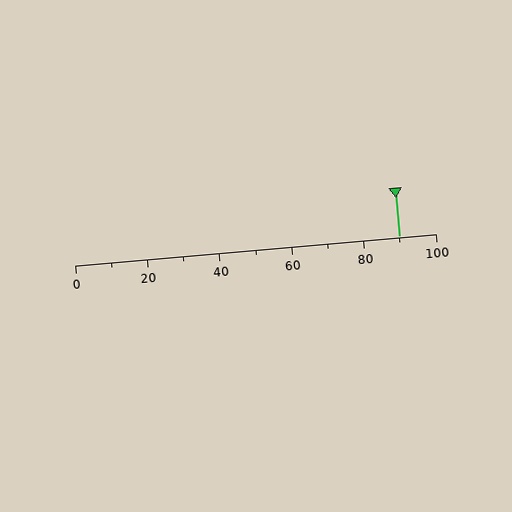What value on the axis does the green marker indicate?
The marker indicates approximately 90.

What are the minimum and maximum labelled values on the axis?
The axis runs from 0 to 100.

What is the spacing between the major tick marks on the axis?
The major ticks are spaced 20 apart.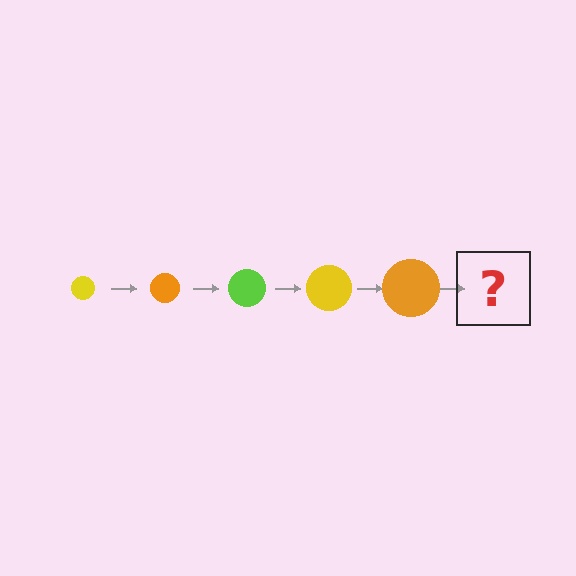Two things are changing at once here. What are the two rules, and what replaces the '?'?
The two rules are that the circle grows larger each step and the color cycles through yellow, orange, and lime. The '?' should be a lime circle, larger than the previous one.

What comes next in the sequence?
The next element should be a lime circle, larger than the previous one.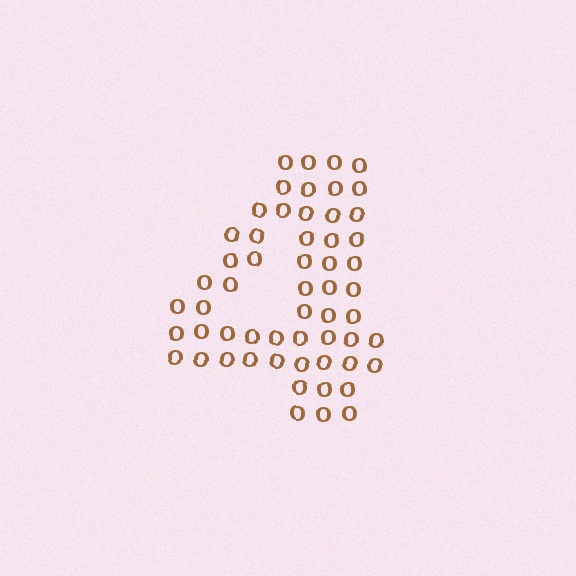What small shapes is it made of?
It is made of small letter O's.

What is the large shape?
The large shape is the digit 4.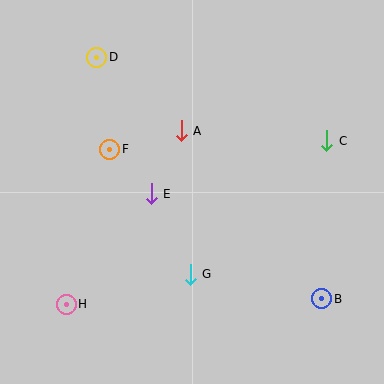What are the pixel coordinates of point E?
Point E is at (151, 194).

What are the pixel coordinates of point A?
Point A is at (181, 131).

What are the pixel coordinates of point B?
Point B is at (322, 299).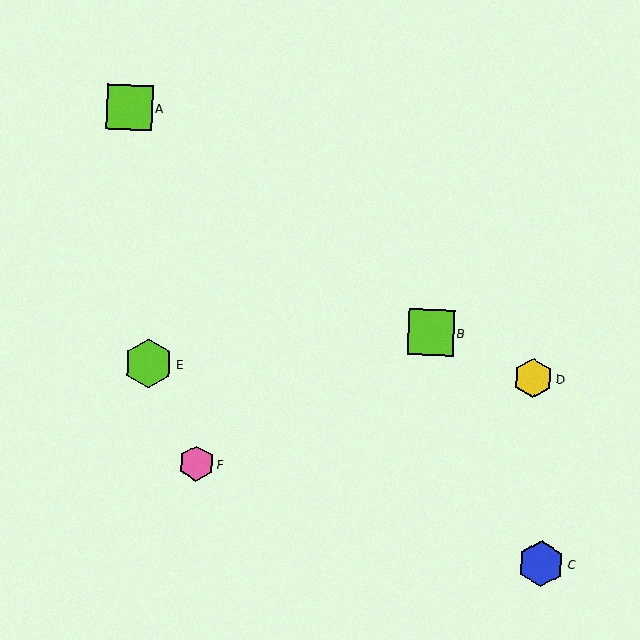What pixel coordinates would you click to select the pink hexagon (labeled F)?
Click at (196, 463) to select the pink hexagon F.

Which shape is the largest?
The lime hexagon (labeled E) is the largest.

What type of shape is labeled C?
Shape C is a blue hexagon.